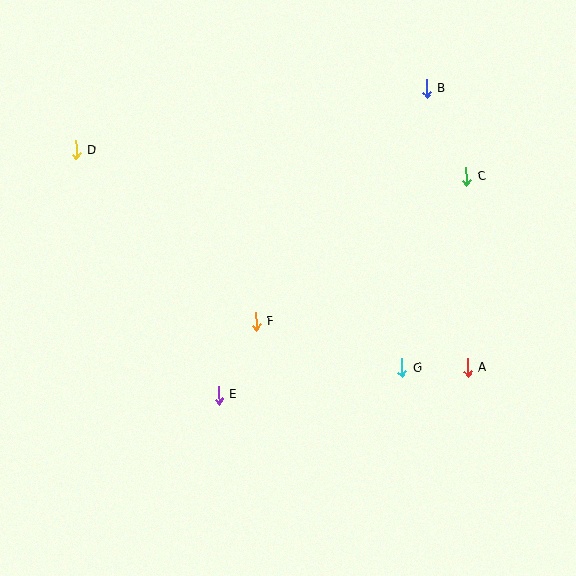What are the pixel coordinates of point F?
Point F is at (256, 321).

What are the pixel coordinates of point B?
Point B is at (426, 89).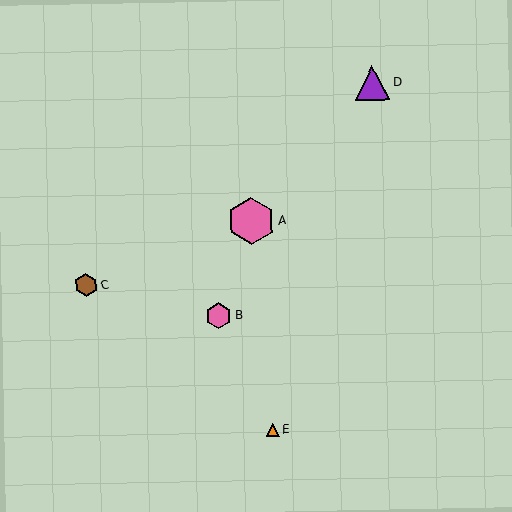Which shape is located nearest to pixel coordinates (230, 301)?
The pink hexagon (labeled B) at (219, 316) is nearest to that location.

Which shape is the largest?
The pink hexagon (labeled A) is the largest.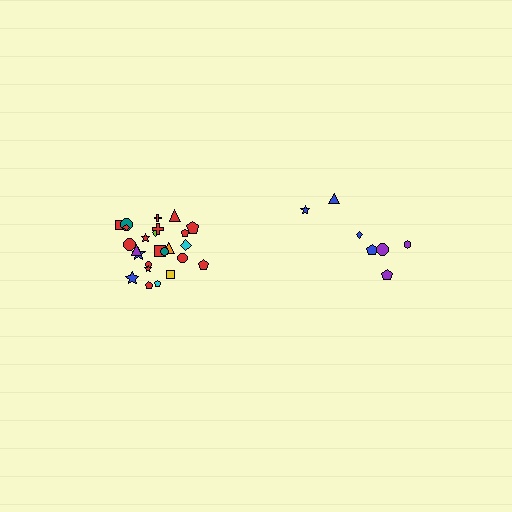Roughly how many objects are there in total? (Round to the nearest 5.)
Roughly 30 objects in total.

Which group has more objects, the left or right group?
The left group.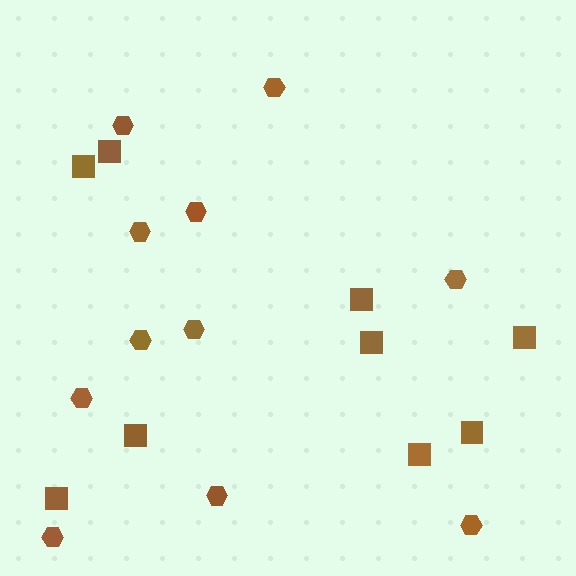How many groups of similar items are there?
There are 2 groups: one group of squares (9) and one group of hexagons (11).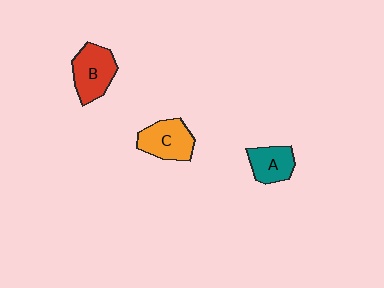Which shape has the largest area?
Shape B (red).